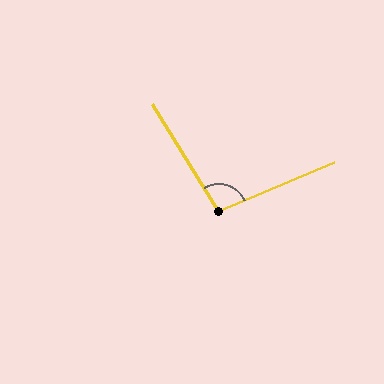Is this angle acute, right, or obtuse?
It is obtuse.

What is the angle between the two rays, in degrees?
Approximately 98 degrees.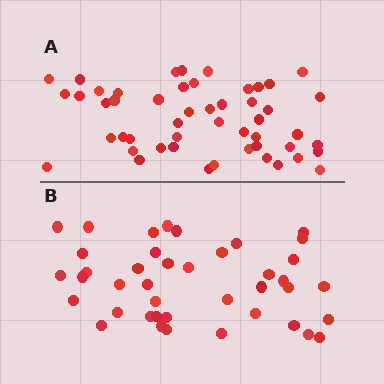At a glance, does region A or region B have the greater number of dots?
Region A (the top region) has more dots.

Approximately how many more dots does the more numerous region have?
Region A has roughly 8 or so more dots than region B.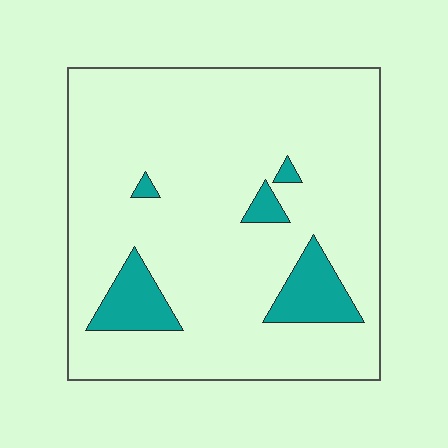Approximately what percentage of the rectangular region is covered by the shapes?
Approximately 10%.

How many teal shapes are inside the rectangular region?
5.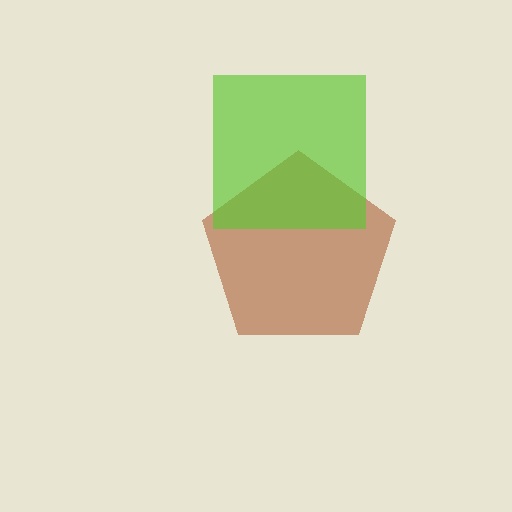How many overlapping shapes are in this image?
There are 2 overlapping shapes in the image.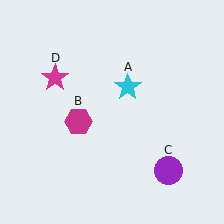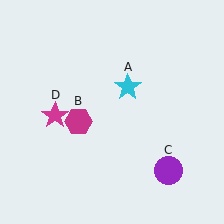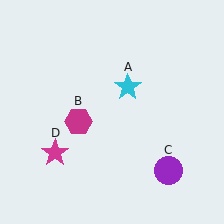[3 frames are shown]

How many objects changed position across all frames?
1 object changed position: magenta star (object D).